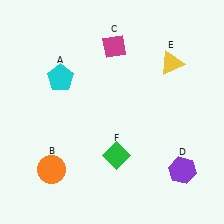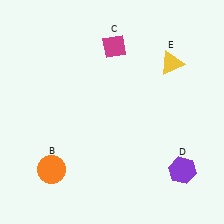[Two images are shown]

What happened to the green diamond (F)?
The green diamond (F) was removed in Image 2. It was in the bottom-right area of Image 1.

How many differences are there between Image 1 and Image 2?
There are 2 differences between the two images.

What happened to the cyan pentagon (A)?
The cyan pentagon (A) was removed in Image 2. It was in the top-left area of Image 1.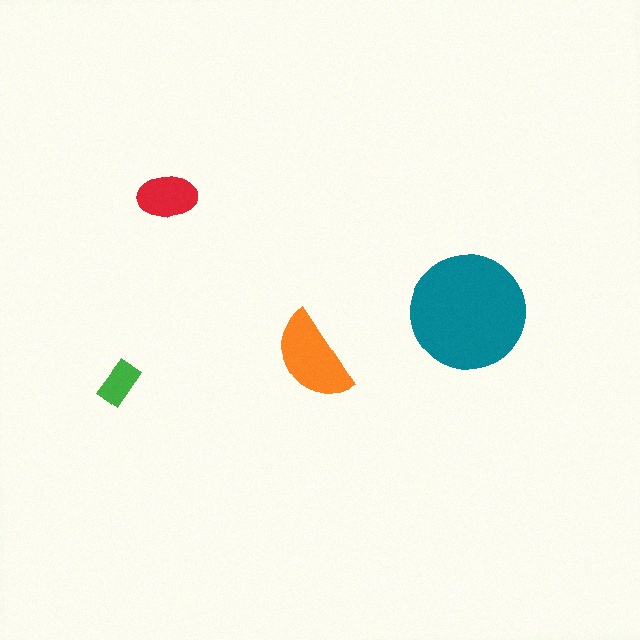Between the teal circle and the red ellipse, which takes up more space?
The teal circle.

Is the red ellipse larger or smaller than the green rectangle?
Larger.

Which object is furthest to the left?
The green rectangle is leftmost.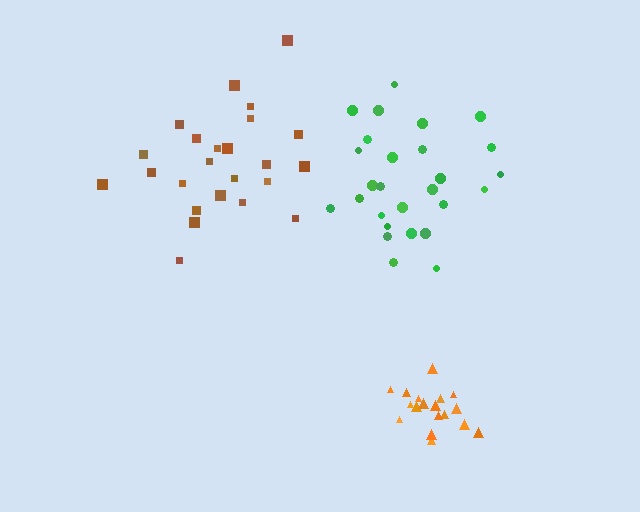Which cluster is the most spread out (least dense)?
Brown.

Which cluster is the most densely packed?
Orange.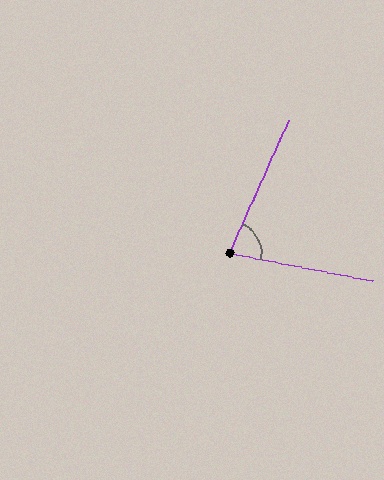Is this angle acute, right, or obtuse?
It is acute.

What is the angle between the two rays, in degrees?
Approximately 77 degrees.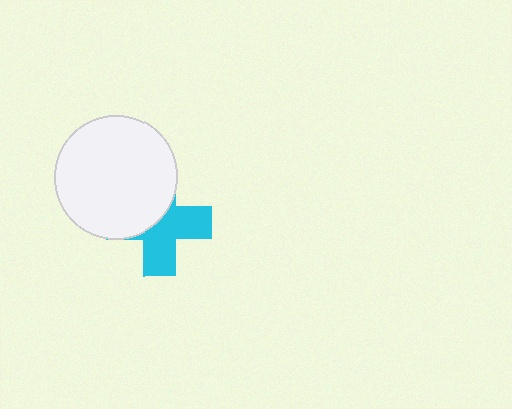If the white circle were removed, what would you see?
You would see the complete cyan cross.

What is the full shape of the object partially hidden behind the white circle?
The partially hidden object is a cyan cross.